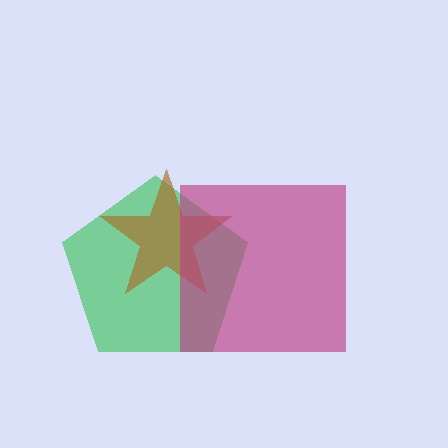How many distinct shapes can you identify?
There are 3 distinct shapes: a green pentagon, a brown star, a magenta square.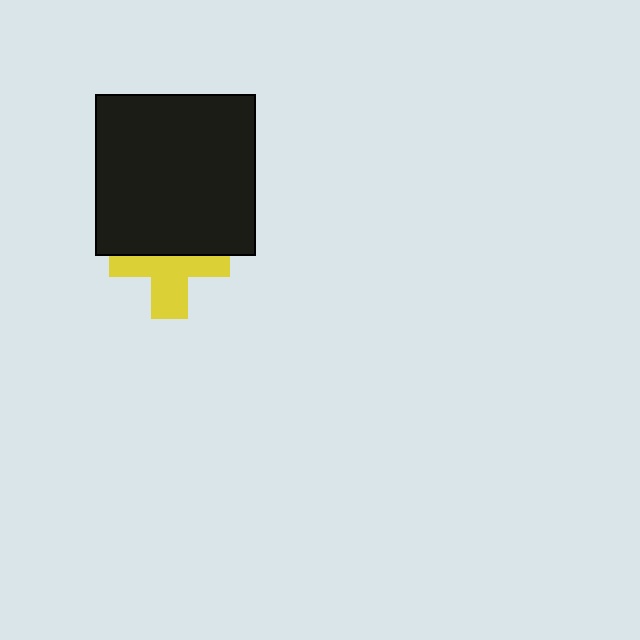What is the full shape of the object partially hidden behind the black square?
The partially hidden object is a yellow cross.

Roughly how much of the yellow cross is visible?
About half of it is visible (roughly 55%).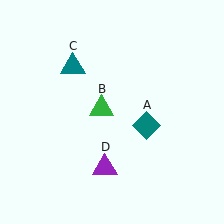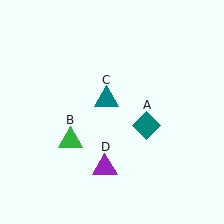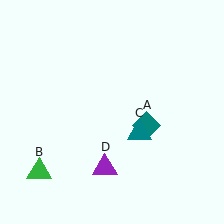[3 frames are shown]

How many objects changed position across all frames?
2 objects changed position: green triangle (object B), teal triangle (object C).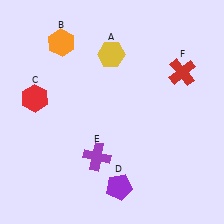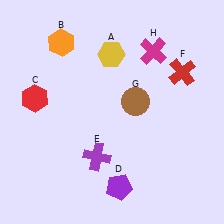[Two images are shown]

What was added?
A brown circle (G), a magenta cross (H) were added in Image 2.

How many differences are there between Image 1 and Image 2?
There are 2 differences between the two images.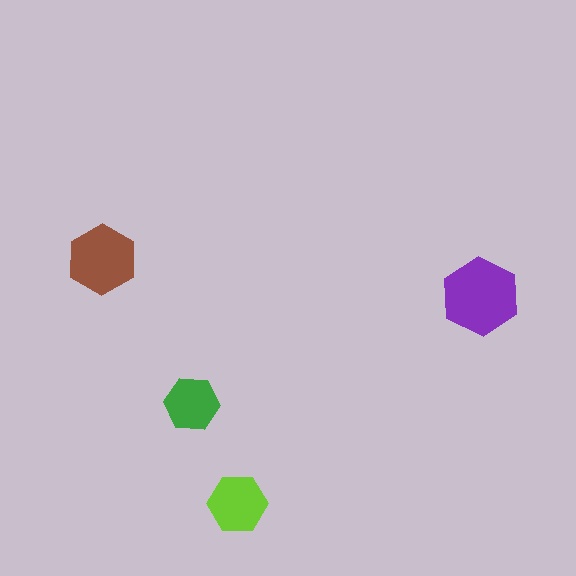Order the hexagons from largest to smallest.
the purple one, the brown one, the lime one, the green one.